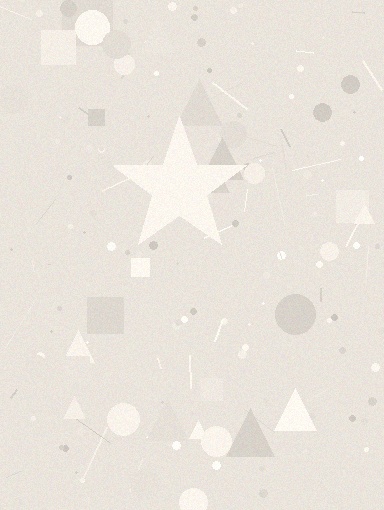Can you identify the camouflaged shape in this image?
The camouflaged shape is a star.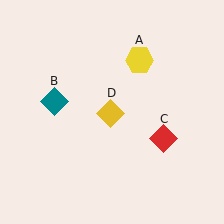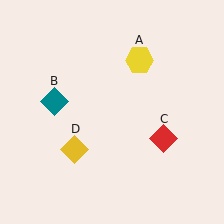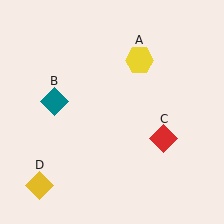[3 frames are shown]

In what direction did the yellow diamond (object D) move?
The yellow diamond (object D) moved down and to the left.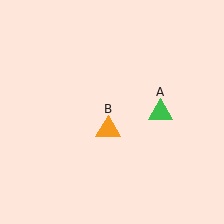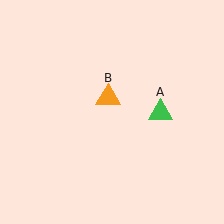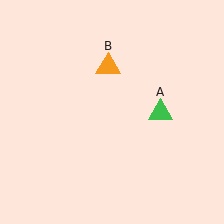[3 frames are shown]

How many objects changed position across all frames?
1 object changed position: orange triangle (object B).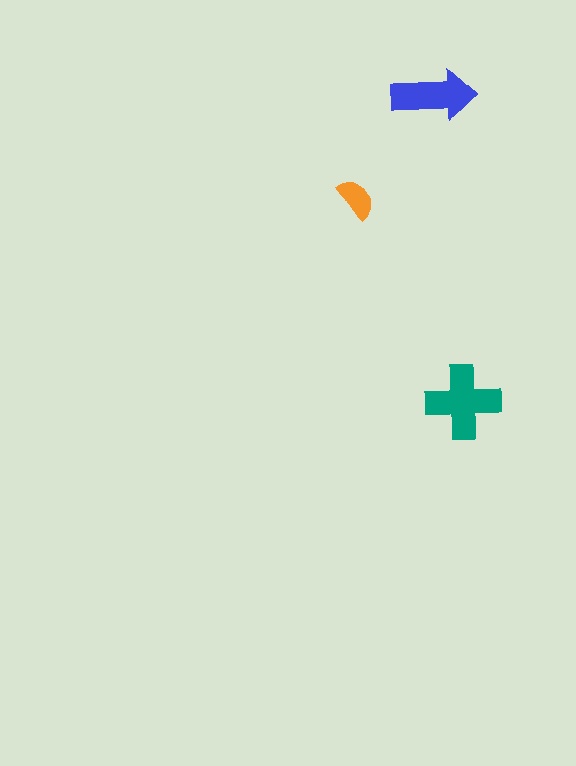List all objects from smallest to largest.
The orange semicircle, the blue arrow, the teal cross.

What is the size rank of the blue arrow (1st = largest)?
2nd.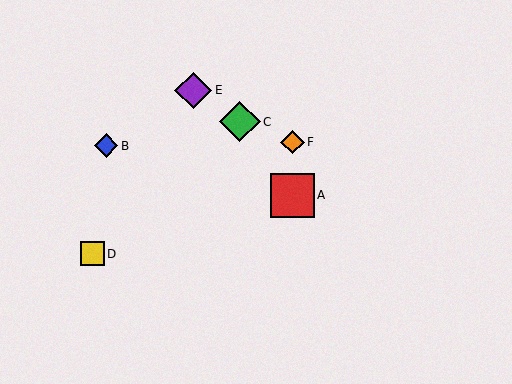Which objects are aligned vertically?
Objects A, F are aligned vertically.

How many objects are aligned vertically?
2 objects (A, F) are aligned vertically.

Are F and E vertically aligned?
No, F is at x≈292 and E is at x≈193.